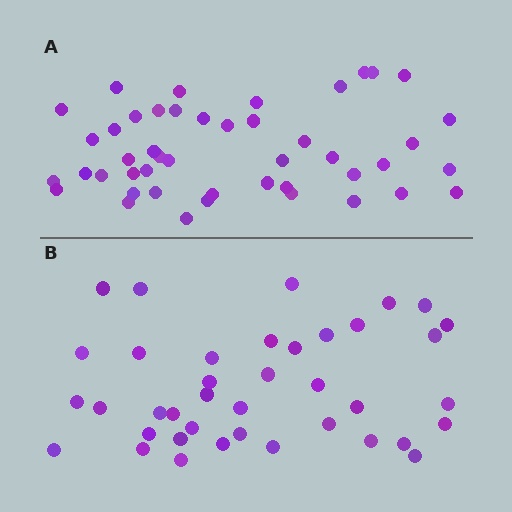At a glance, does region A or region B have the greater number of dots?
Region A (the top region) has more dots.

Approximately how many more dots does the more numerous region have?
Region A has roughly 8 or so more dots than region B.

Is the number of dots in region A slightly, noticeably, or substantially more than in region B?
Region A has only slightly more — the two regions are fairly close. The ratio is roughly 1.2 to 1.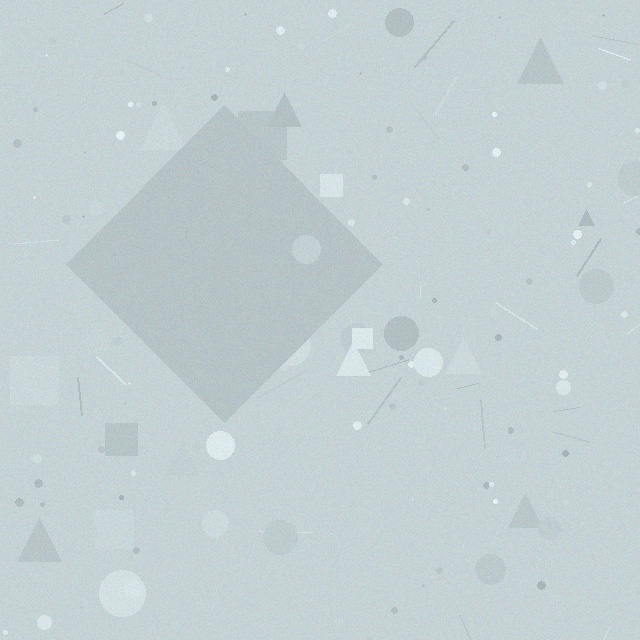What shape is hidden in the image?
A diamond is hidden in the image.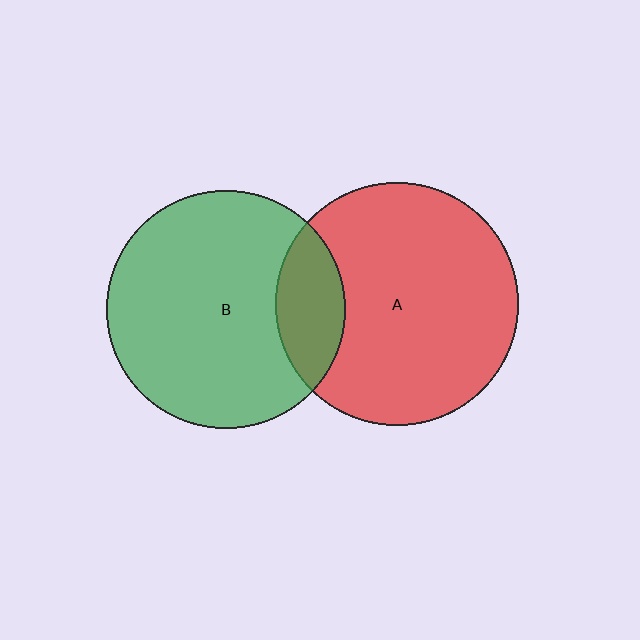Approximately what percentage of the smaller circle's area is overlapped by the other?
Approximately 20%.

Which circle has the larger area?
Circle A (red).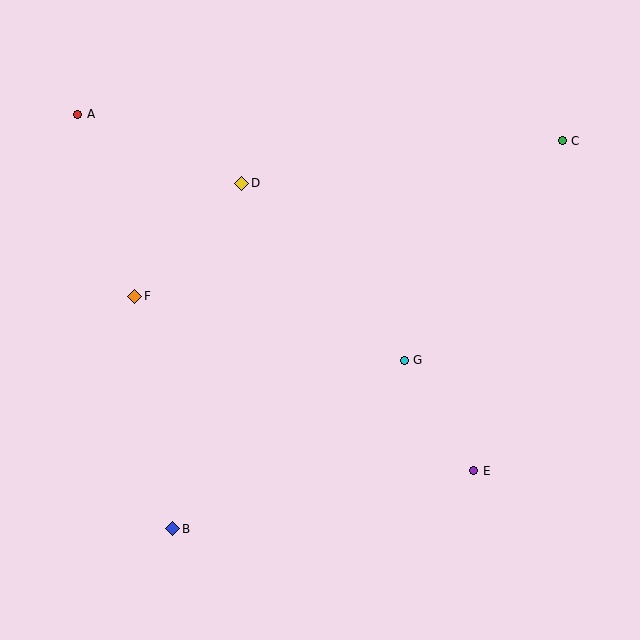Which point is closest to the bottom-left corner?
Point B is closest to the bottom-left corner.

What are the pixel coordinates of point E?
Point E is at (474, 471).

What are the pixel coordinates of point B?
Point B is at (173, 529).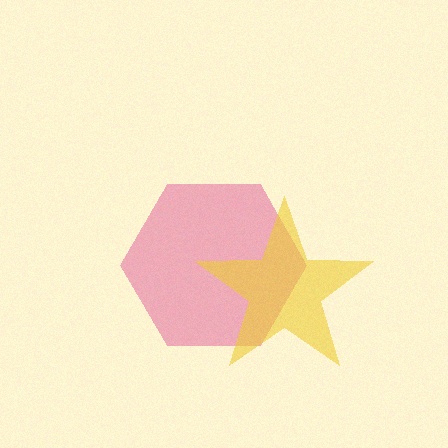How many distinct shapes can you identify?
There are 2 distinct shapes: a magenta hexagon, a yellow star.